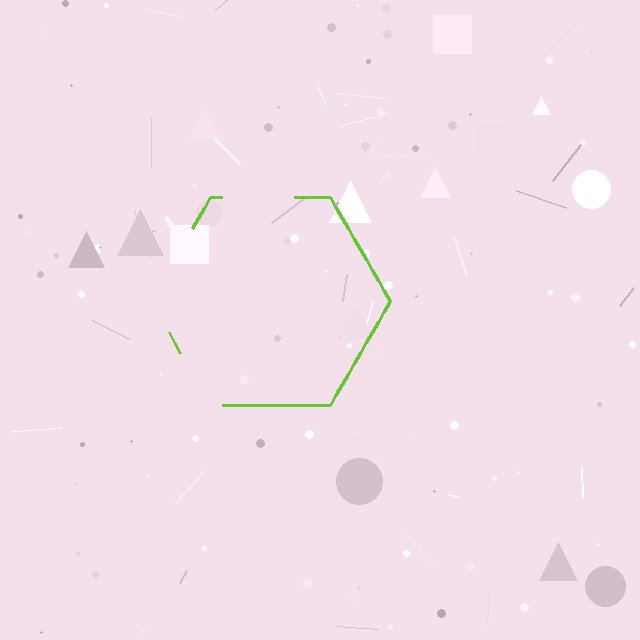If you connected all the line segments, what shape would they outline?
They would outline a hexagon.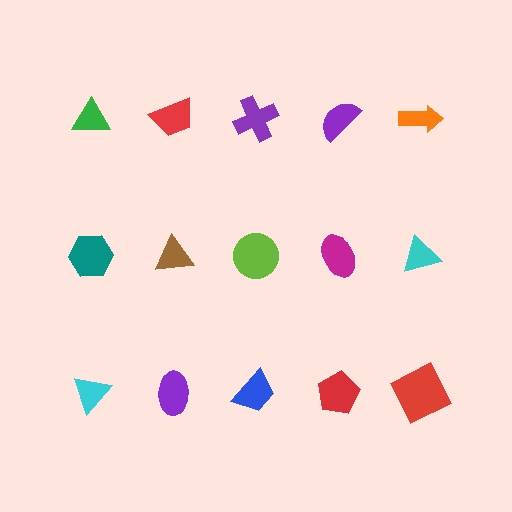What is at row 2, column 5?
A cyan triangle.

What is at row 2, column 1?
A teal hexagon.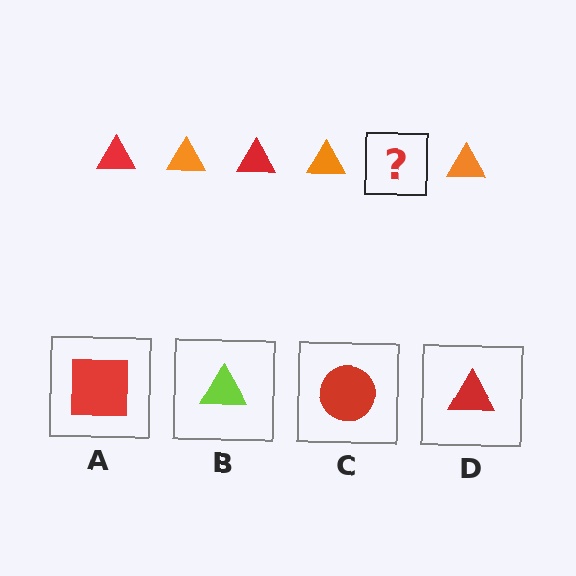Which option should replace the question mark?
Option D.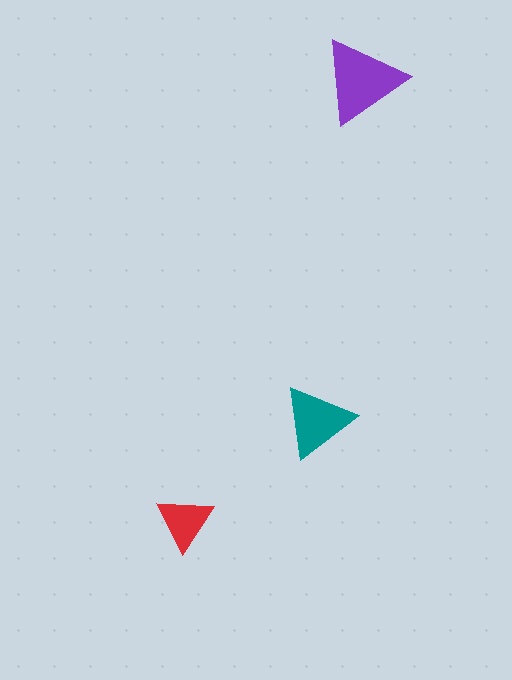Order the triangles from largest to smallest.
the purple one, the teal one, the red one.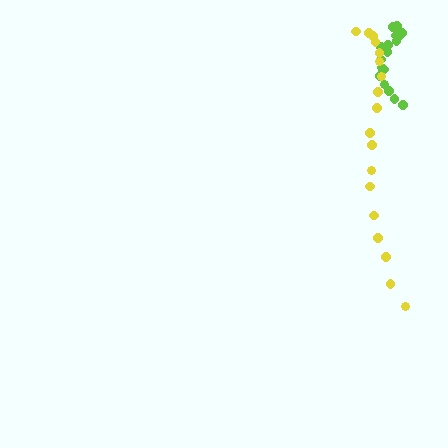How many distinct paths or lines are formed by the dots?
There are 2 distinct paths.